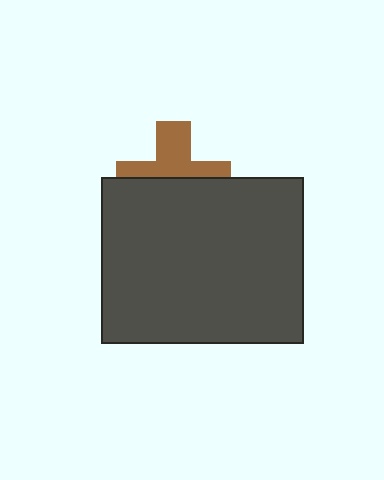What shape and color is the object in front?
The object in front is a dark gray rectangle.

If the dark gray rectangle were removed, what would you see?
You would see the complete brown cross.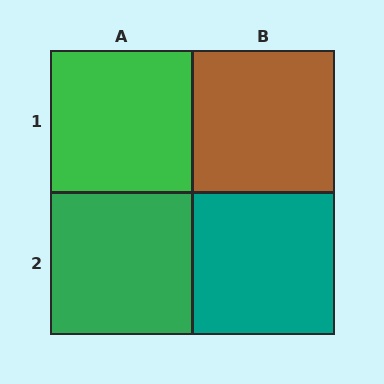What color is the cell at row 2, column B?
Teal.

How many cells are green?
2 cells are green.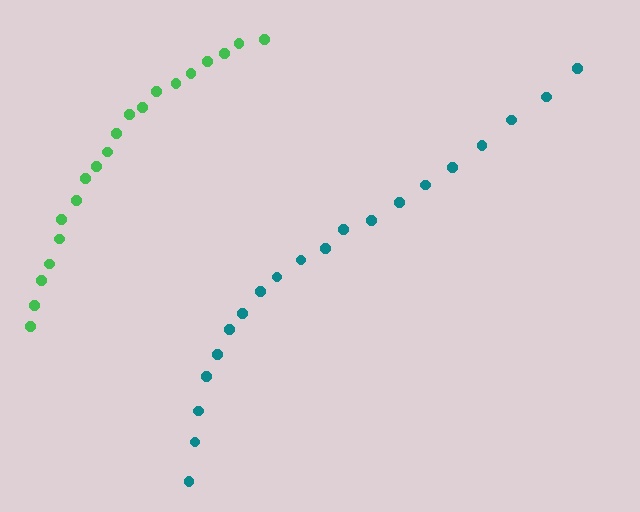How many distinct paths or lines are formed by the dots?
There are 2 distinct paths.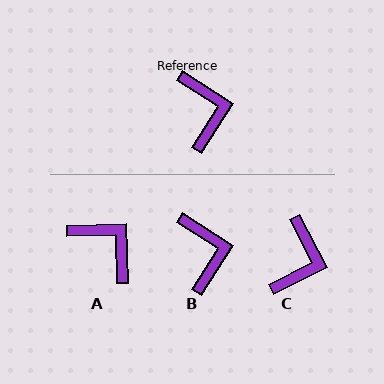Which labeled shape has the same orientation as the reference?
B.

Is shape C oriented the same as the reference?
No, it is off by about 31 degrees.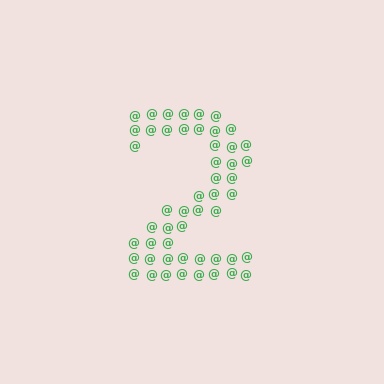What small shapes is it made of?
It is made of small at signs.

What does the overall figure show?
The overall figure shows the digit 2.